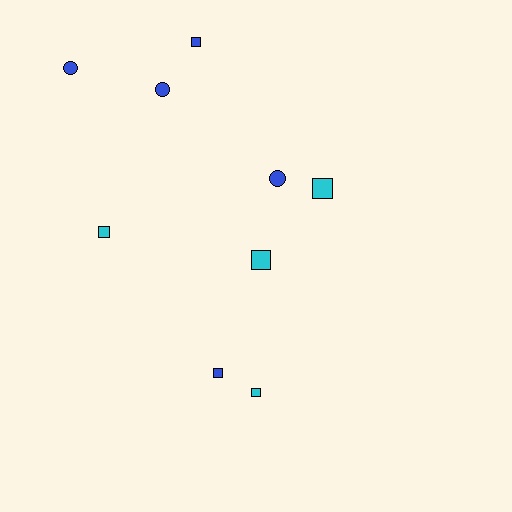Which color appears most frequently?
Blue, with 5 objects.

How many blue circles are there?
There are 3 blue circles.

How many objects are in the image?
There are 9 objects.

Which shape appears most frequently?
Square, with 6 objects.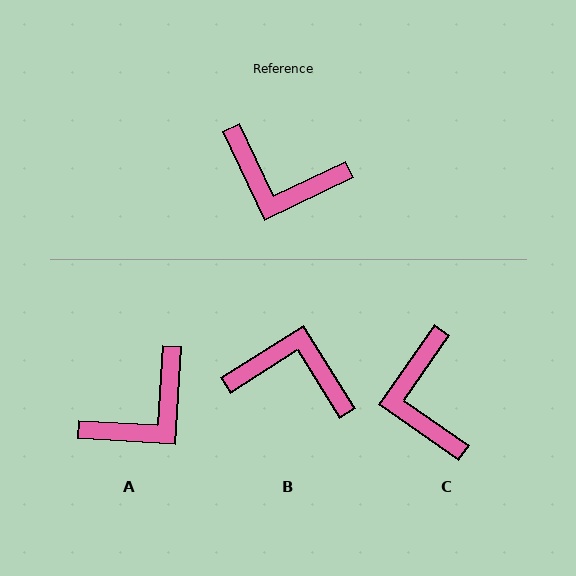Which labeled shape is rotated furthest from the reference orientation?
B, about 173 degrees away.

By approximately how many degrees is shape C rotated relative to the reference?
Approximately 60 degrees clockwise.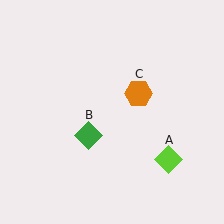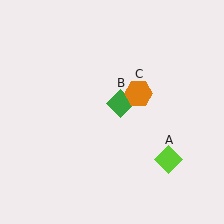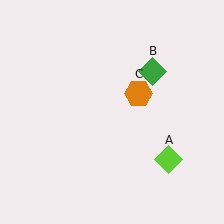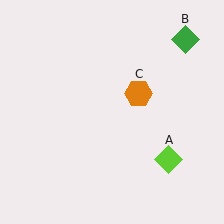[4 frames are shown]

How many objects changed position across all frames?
1 object changed position: green diamond (object B).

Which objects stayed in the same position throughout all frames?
Lime diamond (object A) and orange hexagon (object C) remained stationary.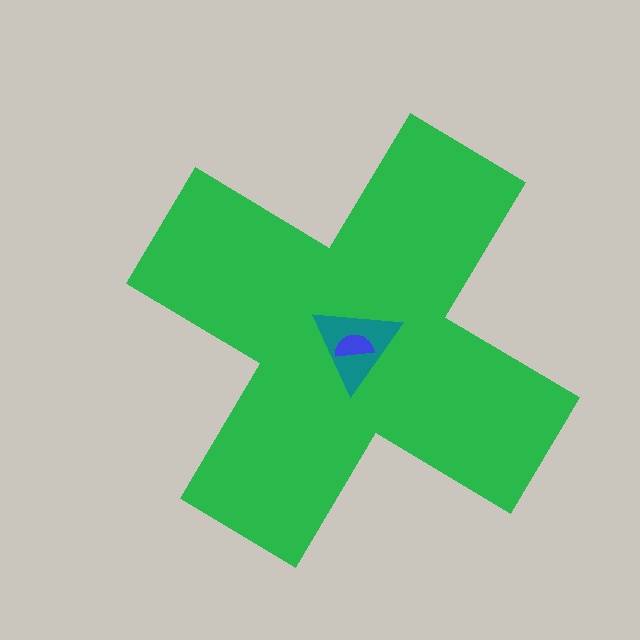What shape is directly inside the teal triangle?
The blue semicircle.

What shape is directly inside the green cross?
The teal triangle.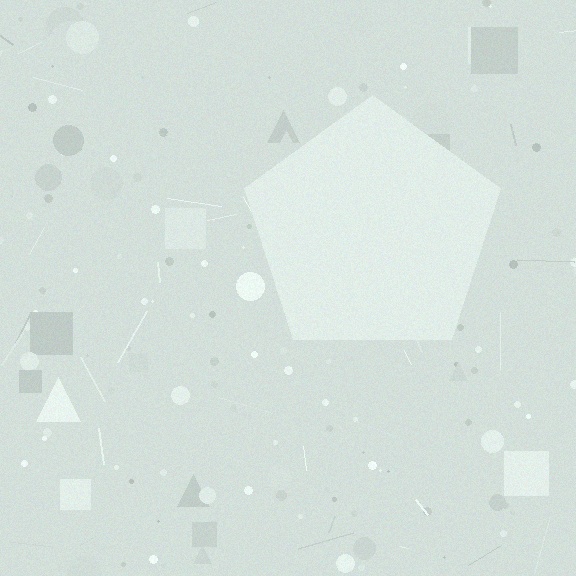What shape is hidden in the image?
A pentagon is hidden in the image.